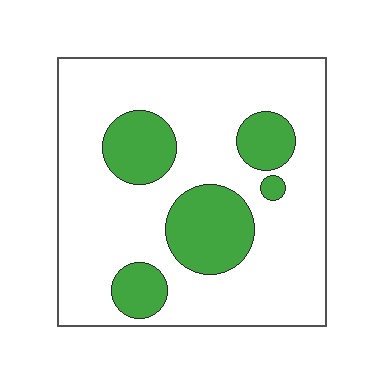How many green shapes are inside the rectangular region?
5.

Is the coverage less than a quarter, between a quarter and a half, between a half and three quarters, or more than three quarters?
Less than a quarter.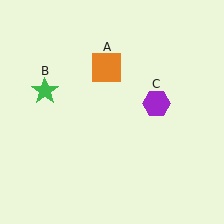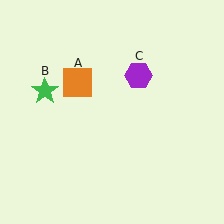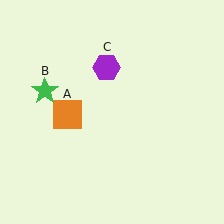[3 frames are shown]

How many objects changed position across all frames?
2 objects changed position: orange square (object A), purple hexagon (object C).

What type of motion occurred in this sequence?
The orange square (object A), purple hexagon (object C) rotated counterclockwise around the center of the scene.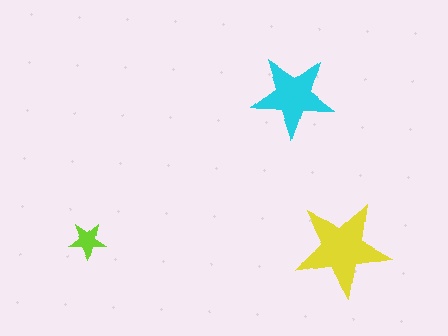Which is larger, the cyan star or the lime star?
The cyan one.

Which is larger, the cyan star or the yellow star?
The yellow one.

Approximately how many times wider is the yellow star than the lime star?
About 2.5 times wider.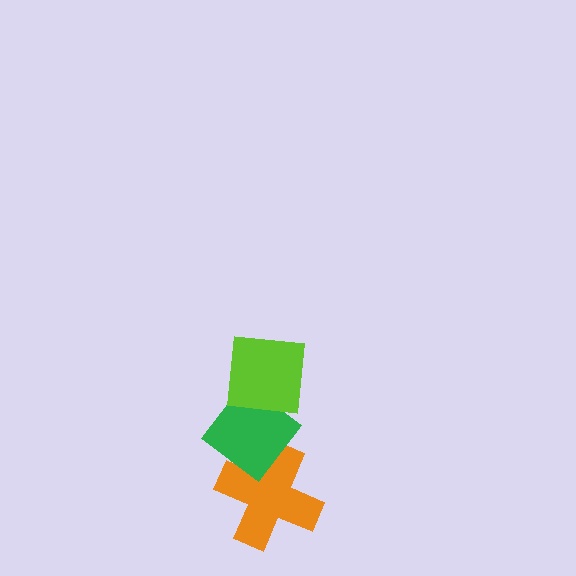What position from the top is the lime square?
The lime square is 1st from the top.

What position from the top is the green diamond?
The green diamond is 2nd from the top.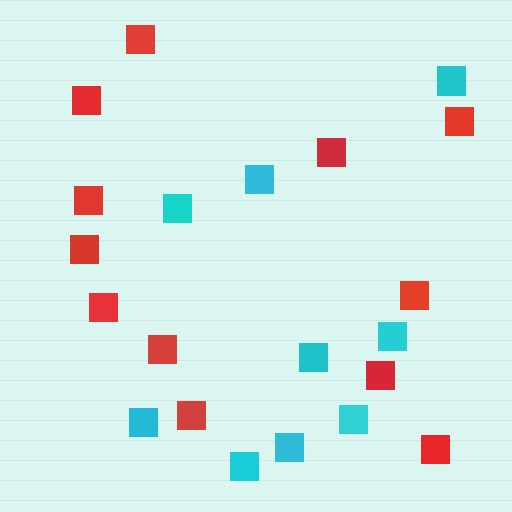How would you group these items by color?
There are 2 groups: one group of cyan squares (9) and one group of red squares (12).